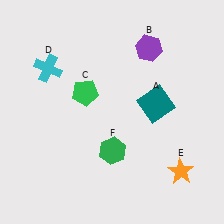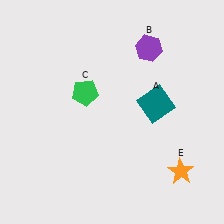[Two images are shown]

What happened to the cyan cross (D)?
The cyan cross (D) was removed in Image 2. It was in the top-left area of Image 1.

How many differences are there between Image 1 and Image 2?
There are 2 differences between the two images.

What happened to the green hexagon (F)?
The green hexagon (F) was removed in Image 2. It was in the bottom-right area of Image 1.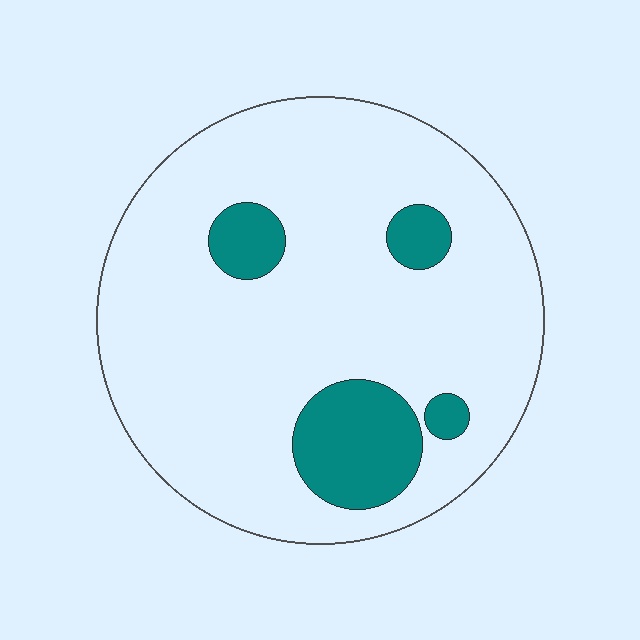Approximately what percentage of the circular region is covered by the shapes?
Approximately 15%.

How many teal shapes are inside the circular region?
4.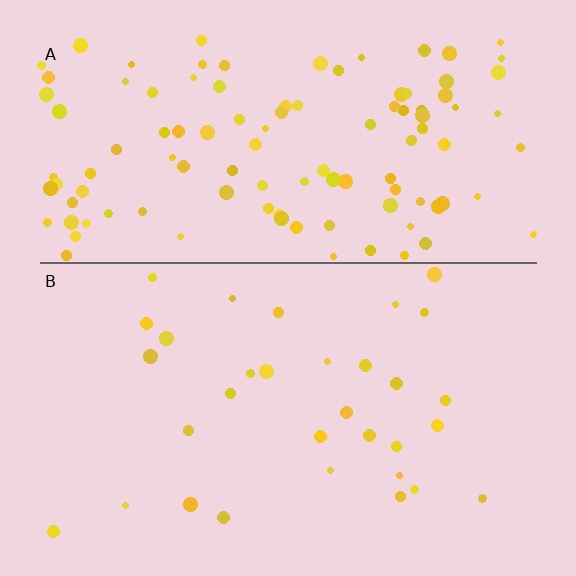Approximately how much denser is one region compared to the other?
Approximately 3.5× — region A over region B.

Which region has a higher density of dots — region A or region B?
A (the top).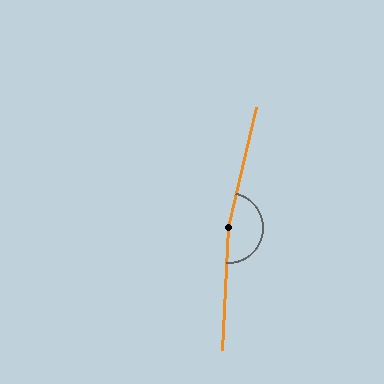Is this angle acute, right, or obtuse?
It is obtuse.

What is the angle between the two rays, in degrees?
Approximately 170 degrees.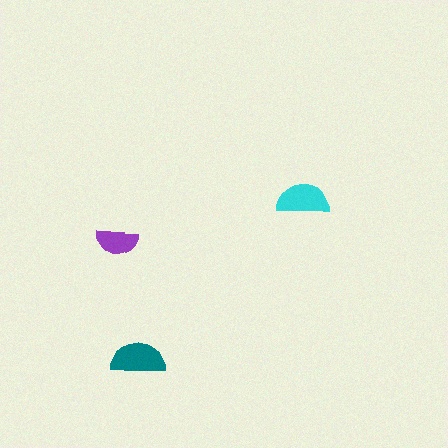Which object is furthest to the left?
The purple semicircle is leftmost.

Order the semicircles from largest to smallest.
the teal one, the cyan one, the purple one.